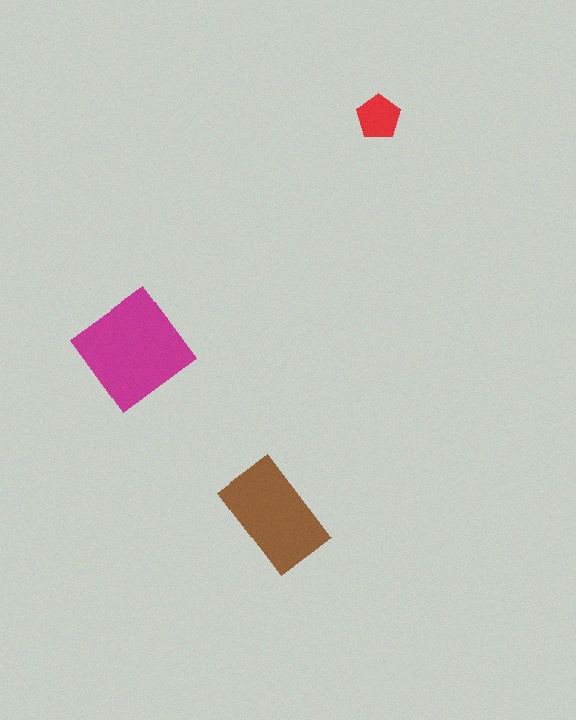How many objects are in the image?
There are 3 objects in the image.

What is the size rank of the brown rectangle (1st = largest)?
2nd.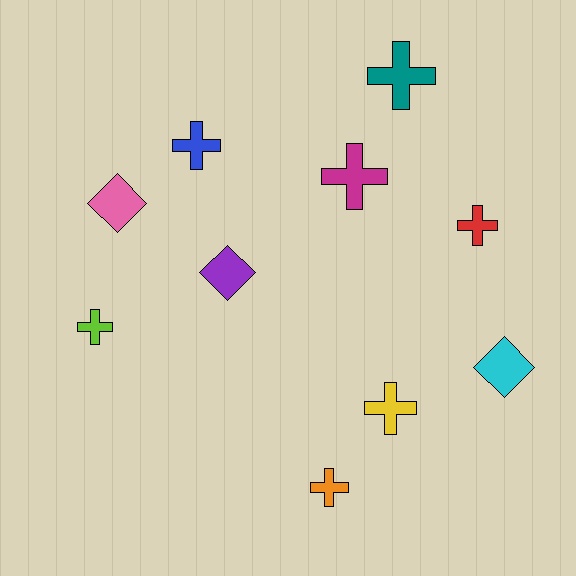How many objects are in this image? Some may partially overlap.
There are 10 objects.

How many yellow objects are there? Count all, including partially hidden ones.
There is 1 yellow object.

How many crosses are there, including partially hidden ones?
There are 7 crosses.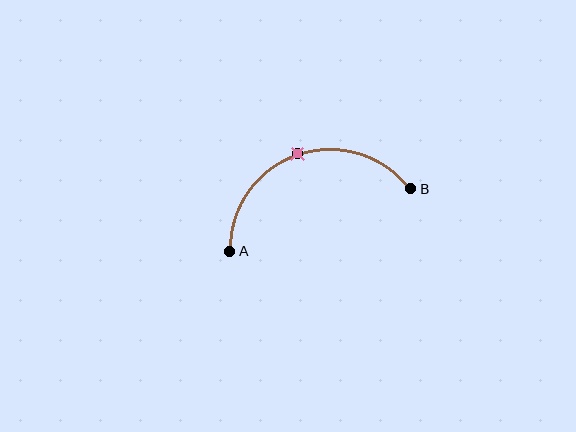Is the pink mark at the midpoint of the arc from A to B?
Yes. The pink mark lies on the arc at equal arc-length from both A and B — it is the arc midpoint.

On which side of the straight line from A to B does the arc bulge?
The arc bulges above the straight line connecting A and B.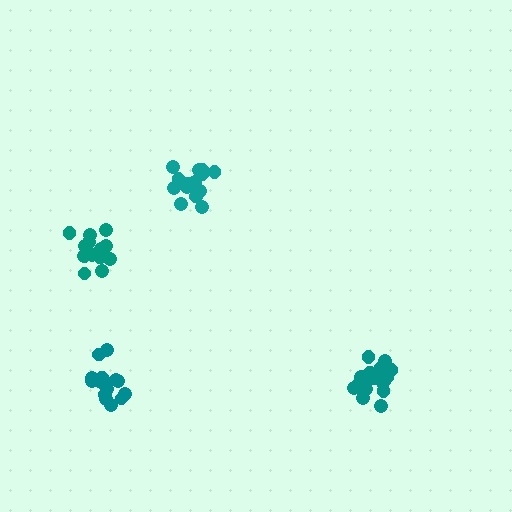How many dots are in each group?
Group 1: 15 dots, Group 2: 17 dots, Group 3: 18 dots, Group 4: 14 dots (64 total).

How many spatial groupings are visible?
There are 4 spatial groupings.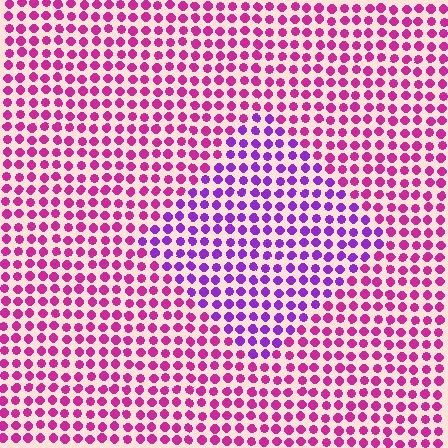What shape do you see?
I see a diamond.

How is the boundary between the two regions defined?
The boundary is defined purely by a slight shift in hue (about 38 degrees). Spacing, size, and orientation are identical on both sides.